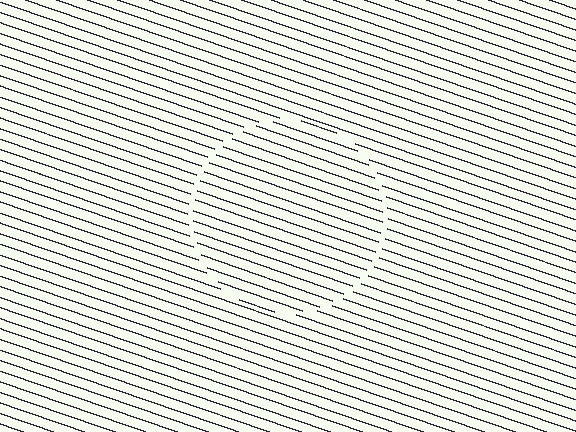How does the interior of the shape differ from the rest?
The interior of the shape contains the same grating, shifted by half a period — the contour is defined by the phase discontinuity where line-ends from the inner and outer gratings abut.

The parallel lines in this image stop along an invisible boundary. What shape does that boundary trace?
An illusory circle. The interior of the shape contains the same grating, shifted by half a period — the contour is defined by the phase discontinuity where line-ends from the inner and outer gratings abut.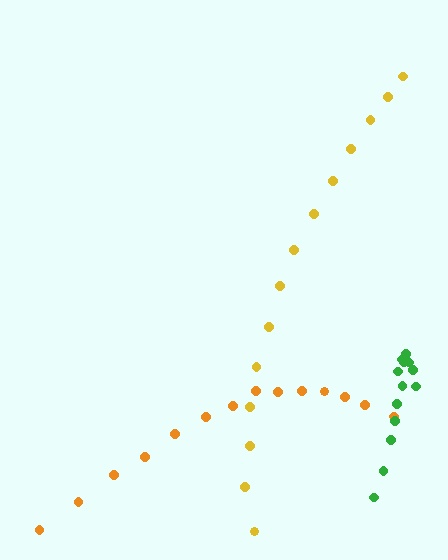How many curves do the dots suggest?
There are 3 distinct paths.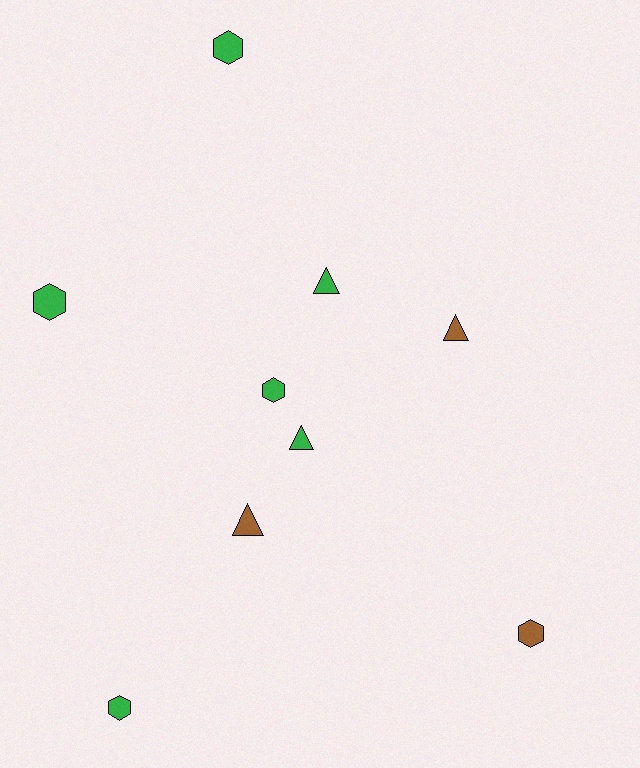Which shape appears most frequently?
Hexagon, with 5 objects.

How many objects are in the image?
There are 9 objects.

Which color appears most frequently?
Green, with 6 objects.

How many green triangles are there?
There are 2 green triangles.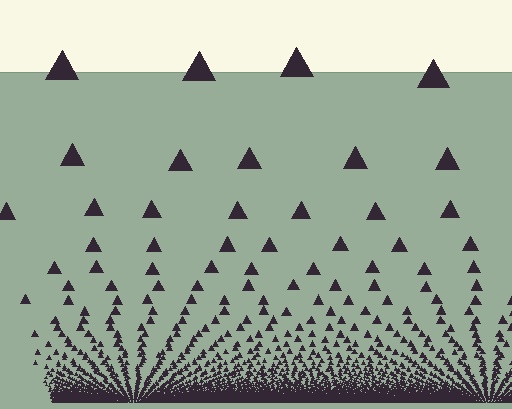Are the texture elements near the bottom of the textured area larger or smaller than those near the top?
Smaller. The gradient is inverted — elements near the bottom are smaller and denser.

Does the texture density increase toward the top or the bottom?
Density increases toward the bottom.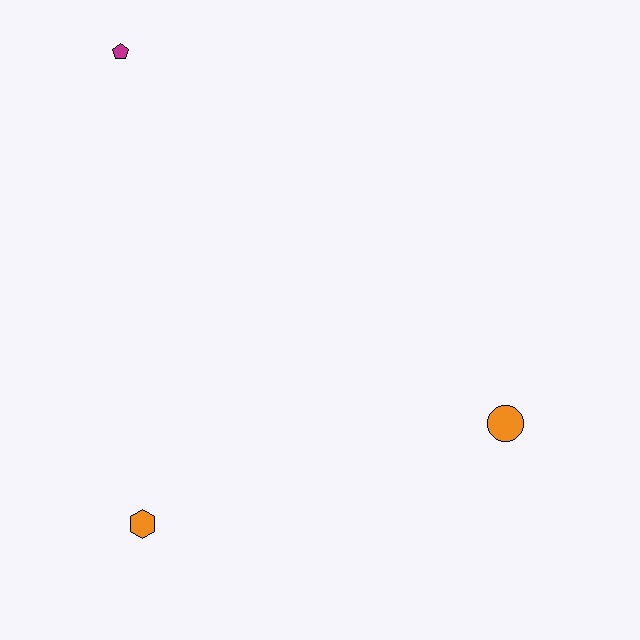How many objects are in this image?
There are 3 objects.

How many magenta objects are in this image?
There is 1 magenta object.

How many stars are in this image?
There are no stars.